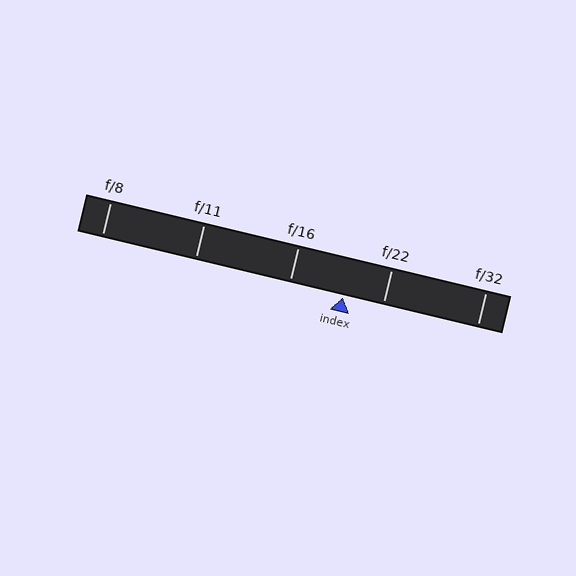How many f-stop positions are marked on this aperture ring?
There are 5 f-stop positions marked.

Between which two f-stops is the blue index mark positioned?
The index mark is between f/16 and f/22.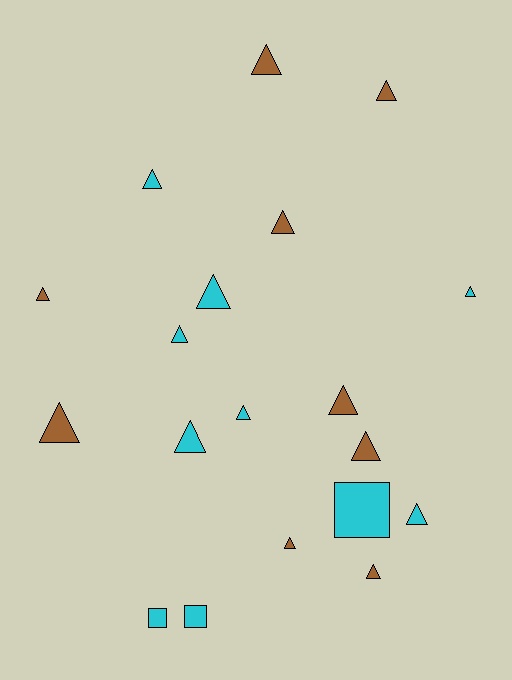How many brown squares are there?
There are no brown squares.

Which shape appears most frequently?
Triangle, with 16 objects.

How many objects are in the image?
There are 19 objects.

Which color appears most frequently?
Cyan, with 10 objects.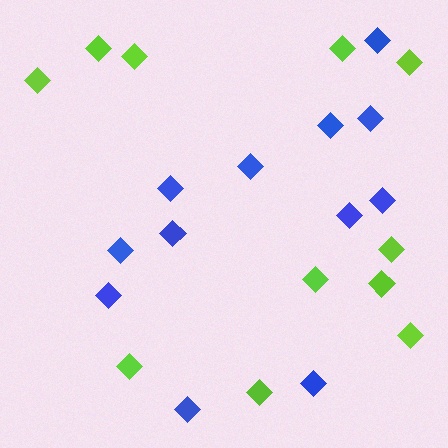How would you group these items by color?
There are 2 groups: one group of blue diamonds (12) and one group of lime diamonds (11).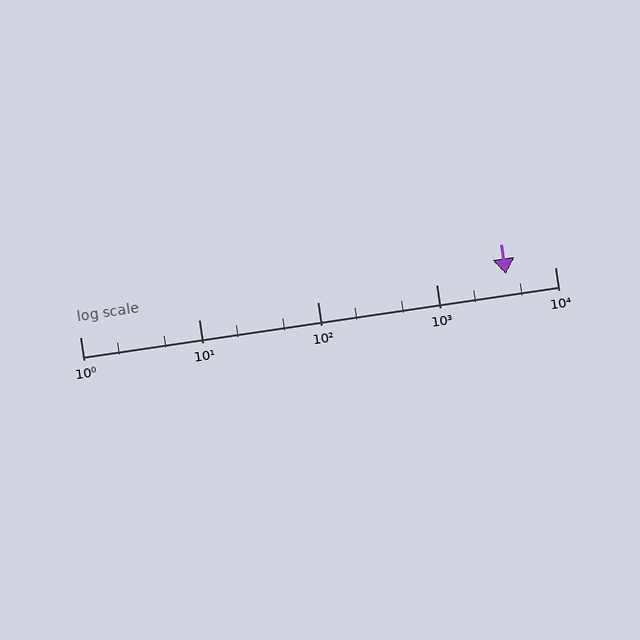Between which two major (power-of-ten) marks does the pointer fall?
The pointer is between 1000 and 10000.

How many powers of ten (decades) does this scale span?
The scale spans 4 decades, from 1 to 10000.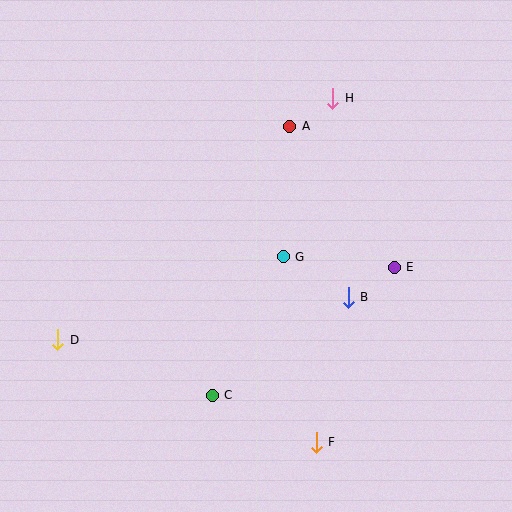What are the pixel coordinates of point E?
Point E is at (394, 267).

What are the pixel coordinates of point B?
Point B is at (348, 297).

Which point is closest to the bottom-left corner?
Point D is closest to the bottom-left corner.